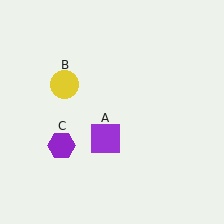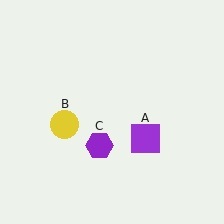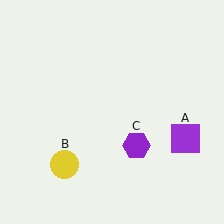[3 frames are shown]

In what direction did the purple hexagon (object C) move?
The purple hexagon (object C) moved right.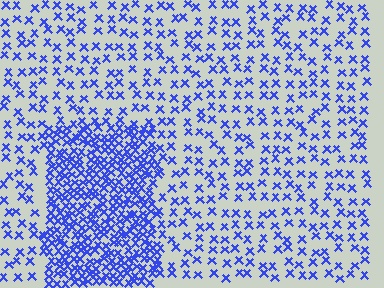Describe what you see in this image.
The image contains small blue elements arranged at two different densities. A rectangle-shaped region is visible where the elements are more densely packed than the surrounding area.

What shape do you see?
I see a rectangle.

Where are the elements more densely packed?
The elements are more densely packed inside the rectangle boundary.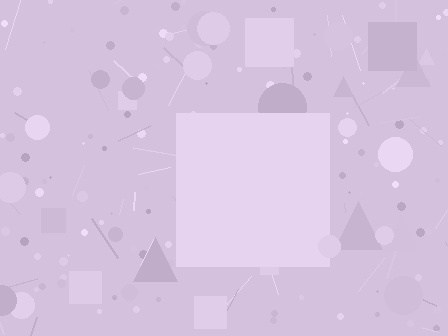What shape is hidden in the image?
A square is hidden in the image.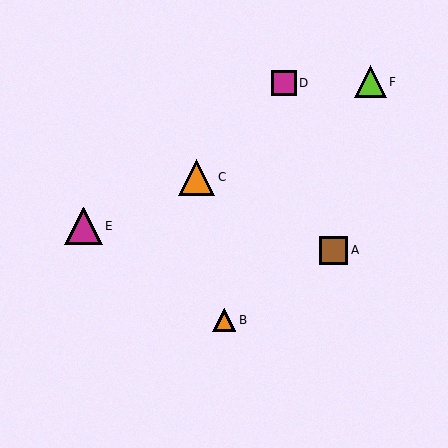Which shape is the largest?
The magenta triangle (labeled E) is the largest.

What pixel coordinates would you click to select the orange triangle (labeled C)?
Click at (197, 177) to select the orange triangle C.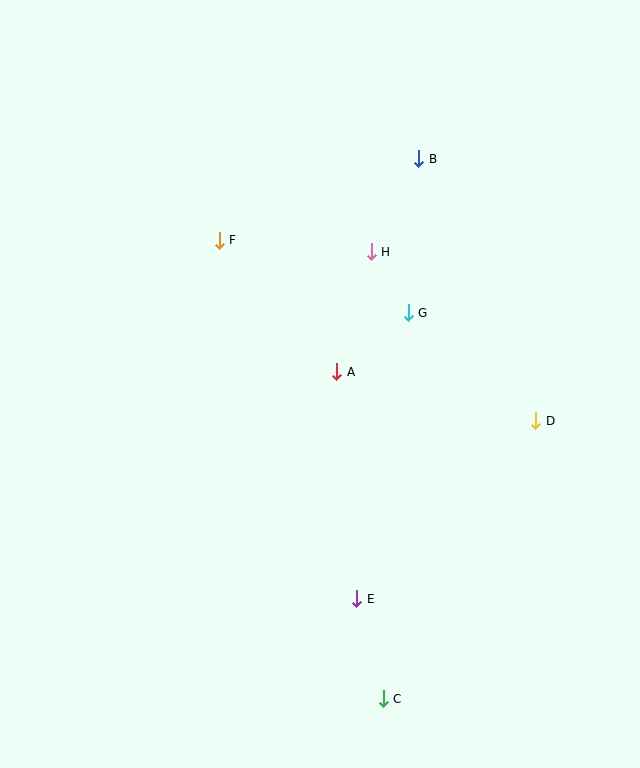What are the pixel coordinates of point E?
Point E is at (357, 599).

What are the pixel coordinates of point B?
Point B is at (419, 159).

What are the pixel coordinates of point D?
Point D is at (536, 421).